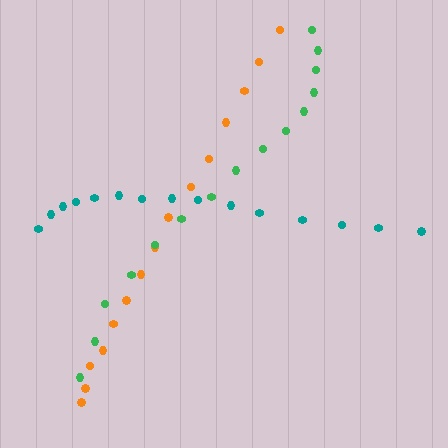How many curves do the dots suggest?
There are 3 distinct paths.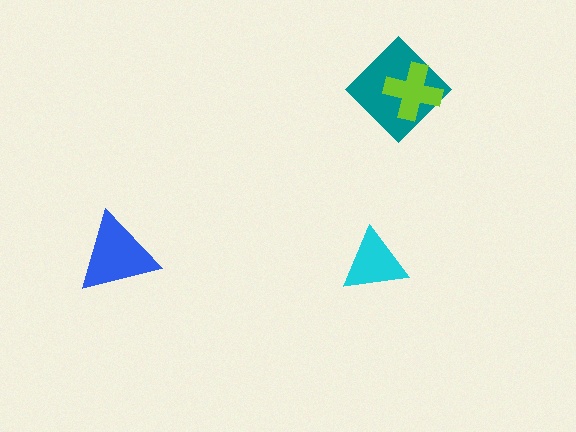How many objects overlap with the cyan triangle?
0 objects overlap with the cyan triangle.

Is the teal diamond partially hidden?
Yes, it is partially covered by another shape.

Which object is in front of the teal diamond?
The lime cross is in front of the teal diamond.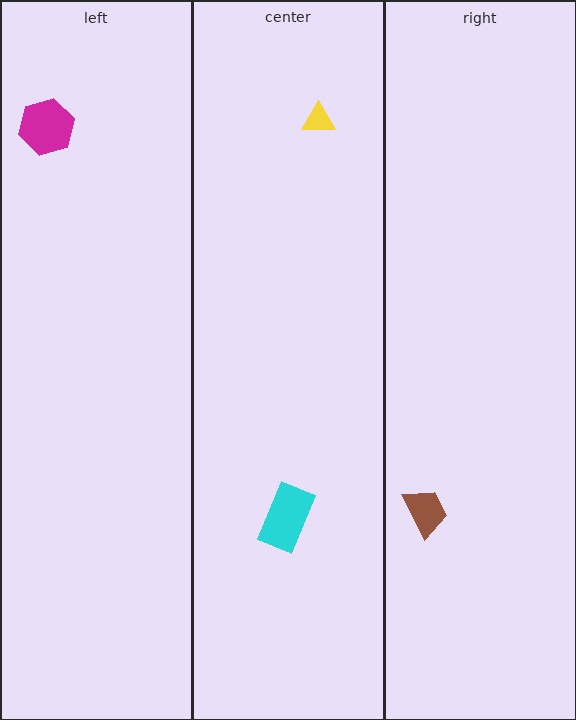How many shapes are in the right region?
1.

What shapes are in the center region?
The cyan rectangle, the yellow triangle.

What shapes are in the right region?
The brown trapezoid.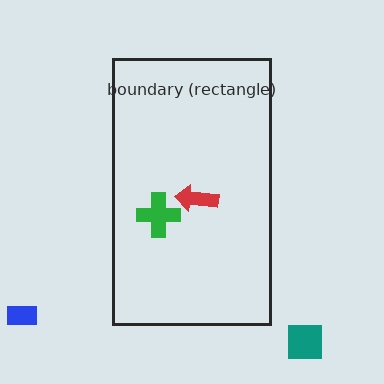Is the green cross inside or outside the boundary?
Inside.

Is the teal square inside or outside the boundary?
Outside.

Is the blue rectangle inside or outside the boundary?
Outside.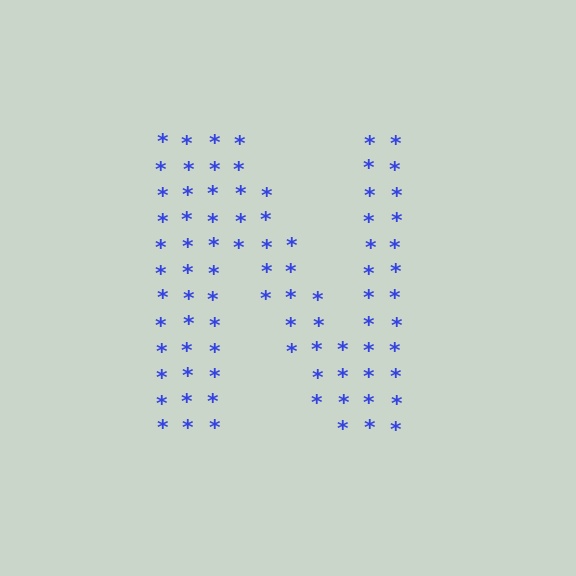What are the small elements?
The small elements are asterisks.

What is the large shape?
The large shape is the letter N.